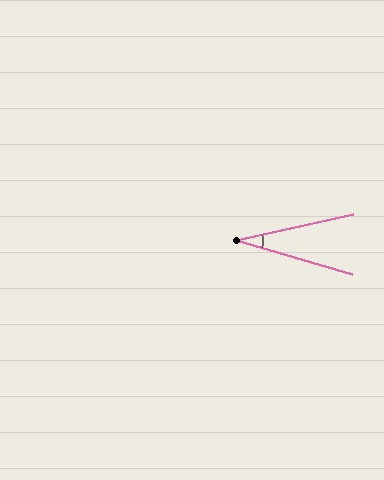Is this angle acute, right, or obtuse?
It is acute.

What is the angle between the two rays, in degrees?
Approximately 29 degrees.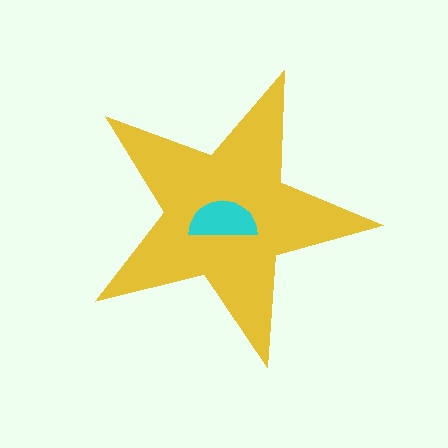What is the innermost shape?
The cyan semicircle.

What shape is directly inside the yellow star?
The cyan semicircle.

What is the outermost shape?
The yellow star.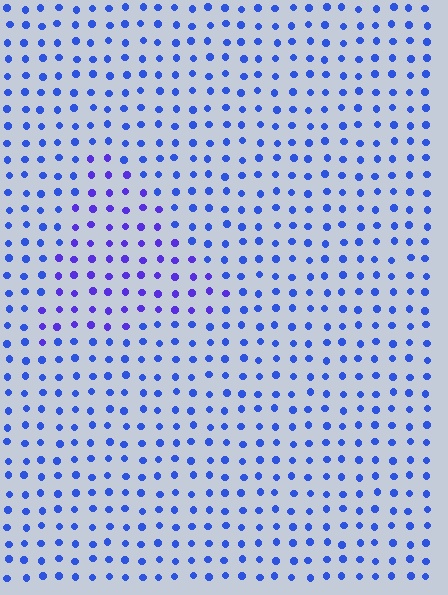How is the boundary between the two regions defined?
The boundary is defined purely by a slight shift in hue (about 27 degrees). Spacing, size, and orientation are identical on both sides.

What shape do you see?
I see a triangle.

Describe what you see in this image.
The image is filled with small blue elements in a uniform arrangement. A triangle-shaped region is visible where the elements are tinted to a slightly different hue, forming a subtle color boundary.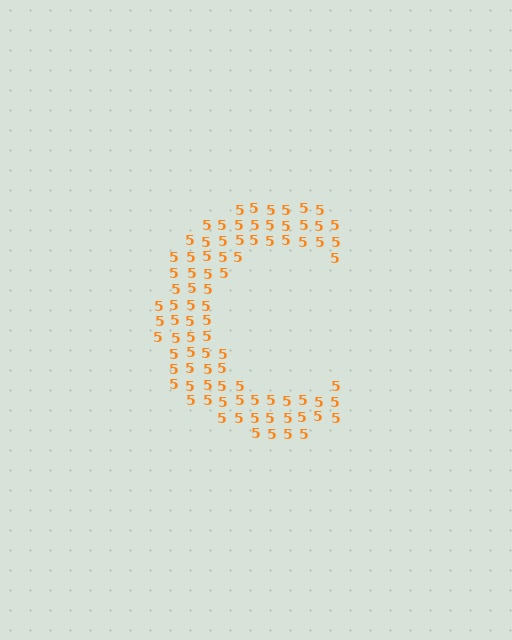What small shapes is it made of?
It is made of small digit 5's.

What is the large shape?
The large shape is the letter C.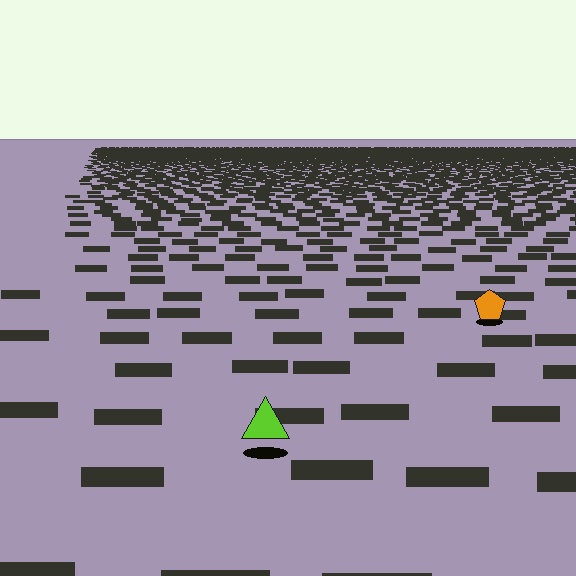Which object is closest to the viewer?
The lime triangle is closest. The texture marks near it are larger and more spread out.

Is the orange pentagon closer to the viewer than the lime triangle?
No. The lime triangle is closer — you can tell from the texture gradient: the ground texture is coarser near it.